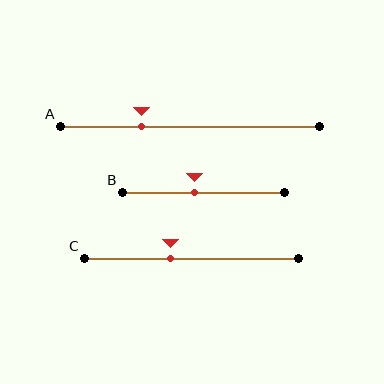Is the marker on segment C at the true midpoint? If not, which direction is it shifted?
No, the marker on segment C is shifted to the left by about 10% of the segment length.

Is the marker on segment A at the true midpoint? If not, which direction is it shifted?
No, the marker on segment A is shifted to the left by about 18% of the segment length.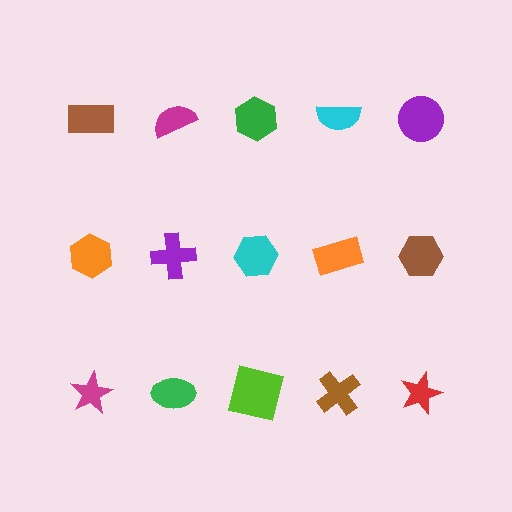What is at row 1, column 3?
A green hexagon.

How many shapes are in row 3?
5 shapes.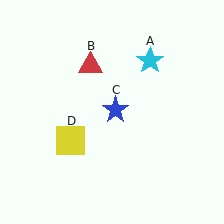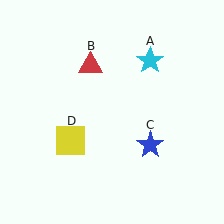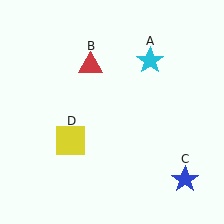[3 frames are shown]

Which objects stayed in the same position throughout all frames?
Cyan star (object A) and red triangle (object B) and yellow square (object D) remained stationary.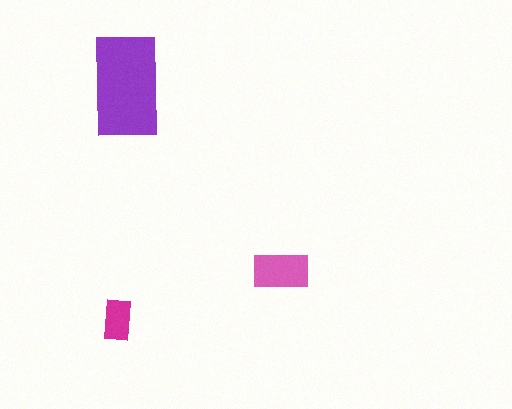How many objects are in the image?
There are 3 objects in the image.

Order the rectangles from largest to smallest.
the purple one, the pink one, the magenta one.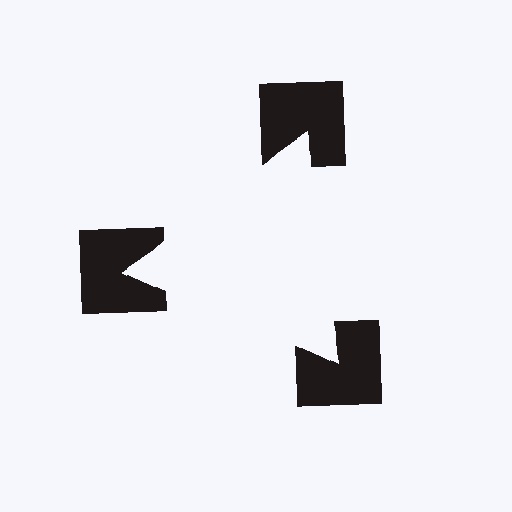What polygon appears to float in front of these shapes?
An illusory triangle — its edges are inferred from the aligned wedge cuts in the notched squares, not physically drawn.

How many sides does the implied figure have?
3 sides.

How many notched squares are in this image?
There are 3 — one at each vertex of the illusory triangle.